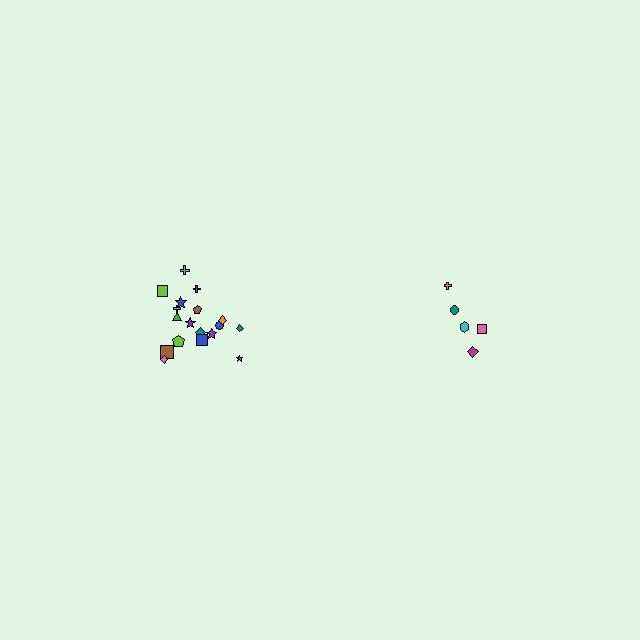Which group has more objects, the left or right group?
The left group.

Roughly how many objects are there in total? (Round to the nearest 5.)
Roughly 25 objects in total.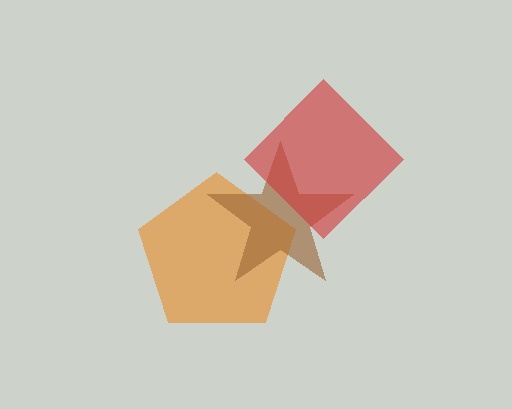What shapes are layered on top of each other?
The layered shapes are: an orange pentagon, a brown star, a red diamond.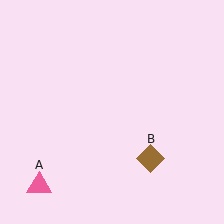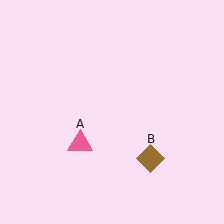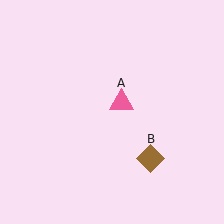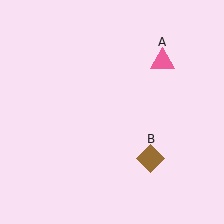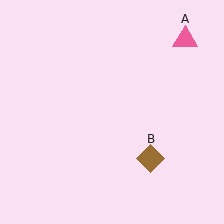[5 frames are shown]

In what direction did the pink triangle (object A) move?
The pink triangle (object A) moved up and to the right.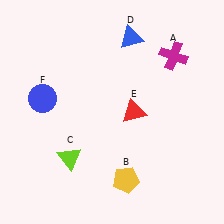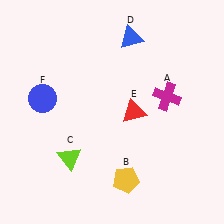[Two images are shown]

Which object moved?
The magenta cross (A) moved down.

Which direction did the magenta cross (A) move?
The magenta cross (A) moved down.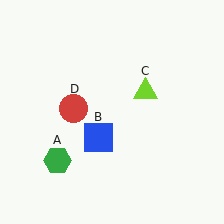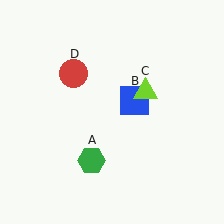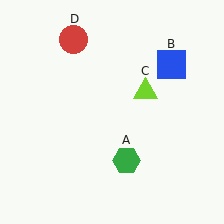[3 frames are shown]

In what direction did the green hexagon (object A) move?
The green hexagon (object A) moved right.